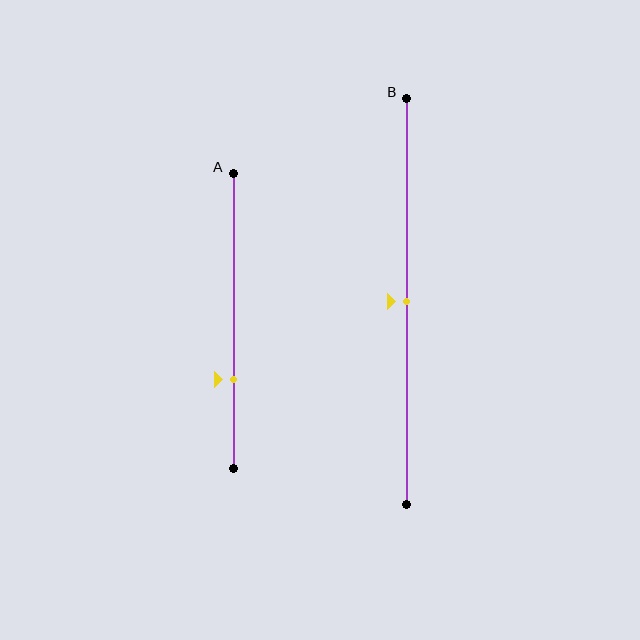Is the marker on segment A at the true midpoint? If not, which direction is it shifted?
No, the marker on segment A is shifted downward by about 20% of the segment length.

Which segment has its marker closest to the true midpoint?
Segment B has its marker closest to the true midpoint.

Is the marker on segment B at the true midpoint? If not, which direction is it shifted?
Yes, the marker on segment B is at the true midpoint.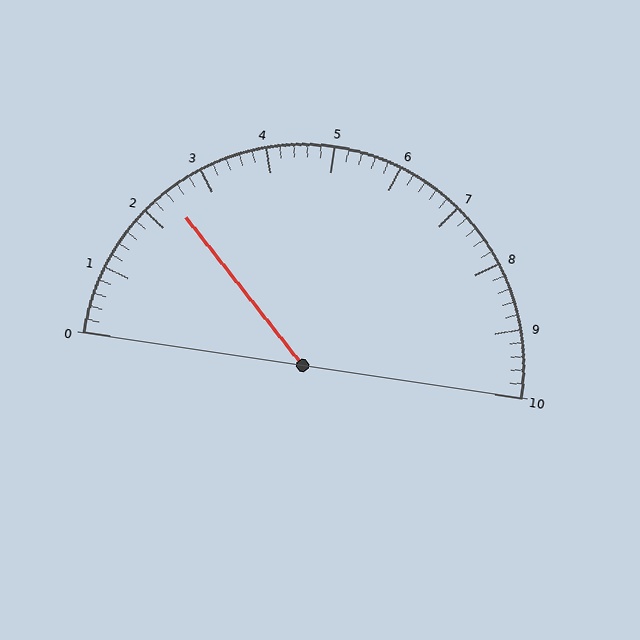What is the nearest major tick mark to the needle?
The nearest major tick mark is 2.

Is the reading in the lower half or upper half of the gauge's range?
The reading is in the lower half of the range (0 to 10).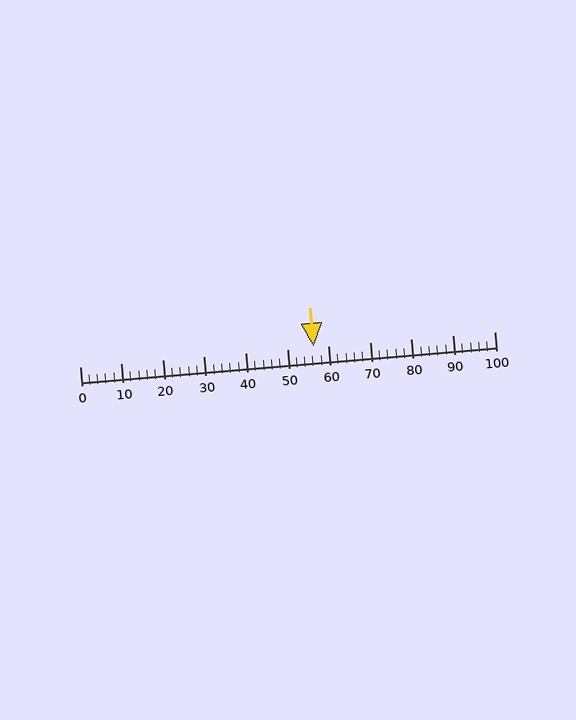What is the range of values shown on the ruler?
The ruler shows values from 0 to 100.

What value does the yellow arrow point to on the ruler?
The yellow arrow points to approximately 56.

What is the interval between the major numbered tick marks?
The major tick marks are spaced 10 units apart.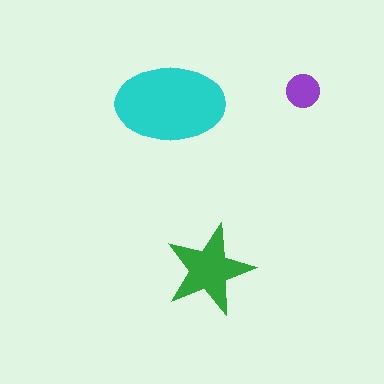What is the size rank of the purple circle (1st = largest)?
3rd.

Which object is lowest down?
The green star is bottommost.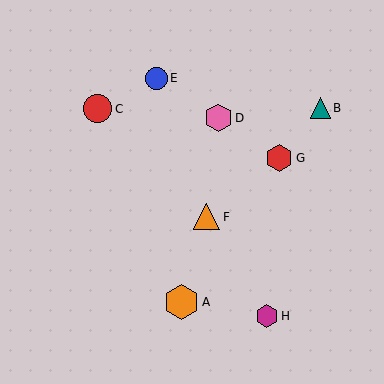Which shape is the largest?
The orange hexagon (labeled A) is the largest.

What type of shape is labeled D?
Shape D is a pink hexagon.